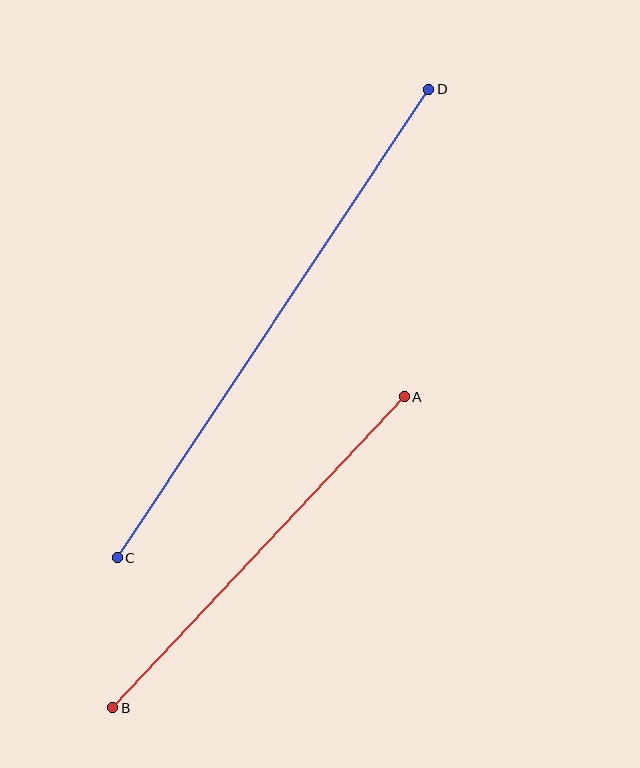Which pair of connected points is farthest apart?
Points C and D are farthest apart.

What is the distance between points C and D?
The distance is approximately 563 pixels.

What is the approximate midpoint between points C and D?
The midpoint is at approximately (273, 323) pixels.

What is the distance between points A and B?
The distance is approximately 426 pixels.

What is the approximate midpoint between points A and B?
The midpoint is at approximately (259, 552) pixels.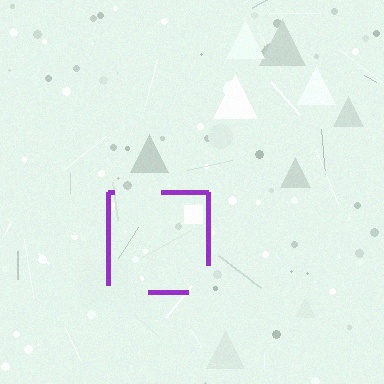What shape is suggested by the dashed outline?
The dashed outline suggests a square.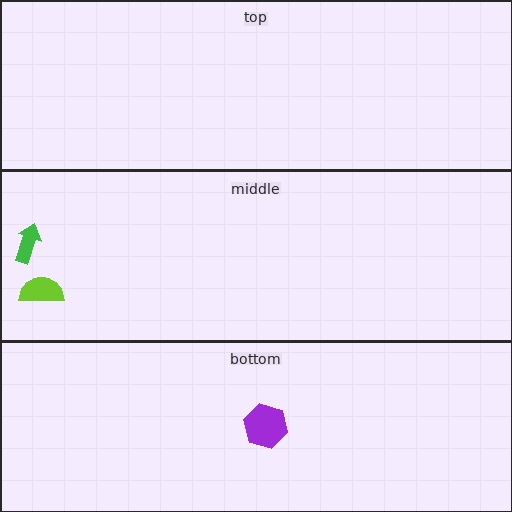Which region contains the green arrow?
The middle region.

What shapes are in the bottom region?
The purple hexagon.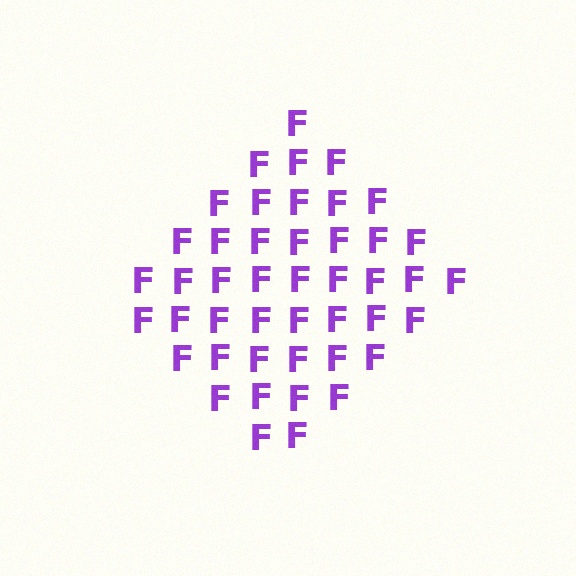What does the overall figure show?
The overall figure shows a diamond.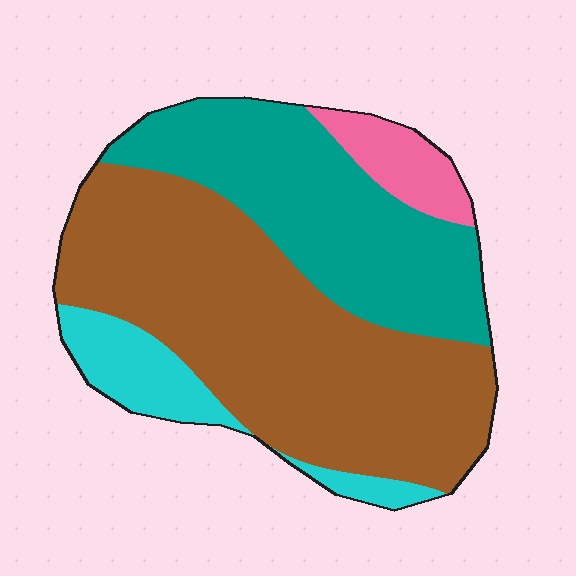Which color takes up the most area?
Brown, at roughly 50%.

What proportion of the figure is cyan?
Cyan covers 10% of the figure.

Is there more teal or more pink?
Teal.